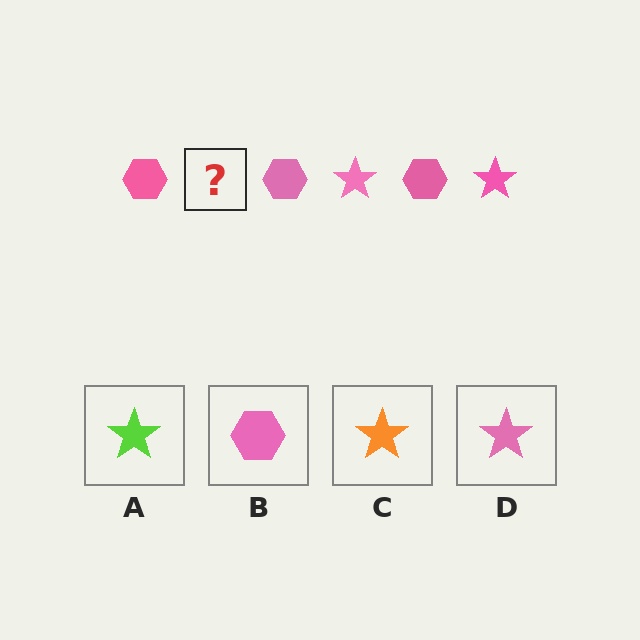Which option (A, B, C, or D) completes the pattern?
D.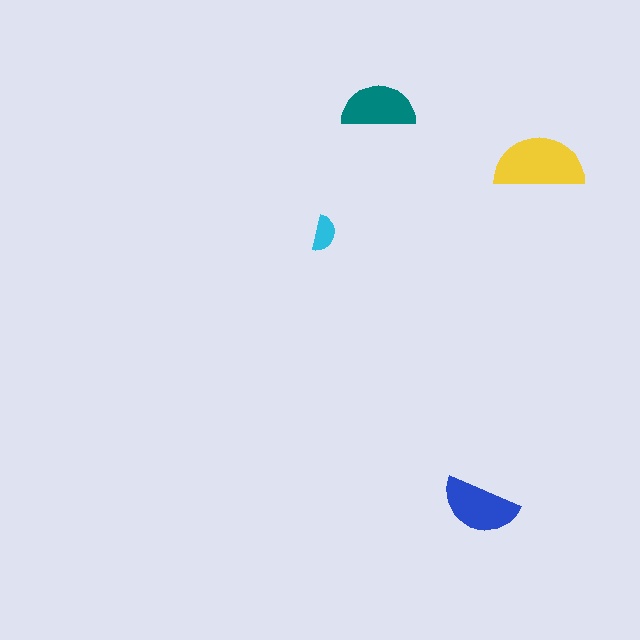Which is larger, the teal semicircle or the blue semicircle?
The blue one.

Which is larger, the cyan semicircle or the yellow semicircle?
The yellow one.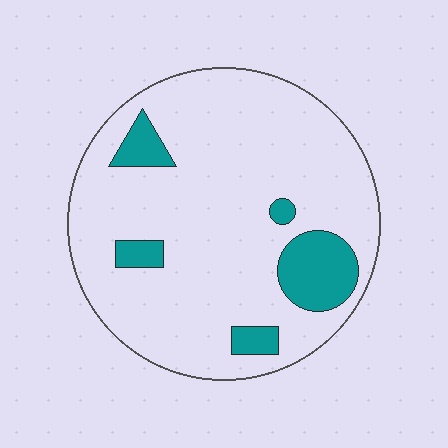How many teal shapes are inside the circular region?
5.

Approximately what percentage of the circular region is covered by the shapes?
Approximately 15%.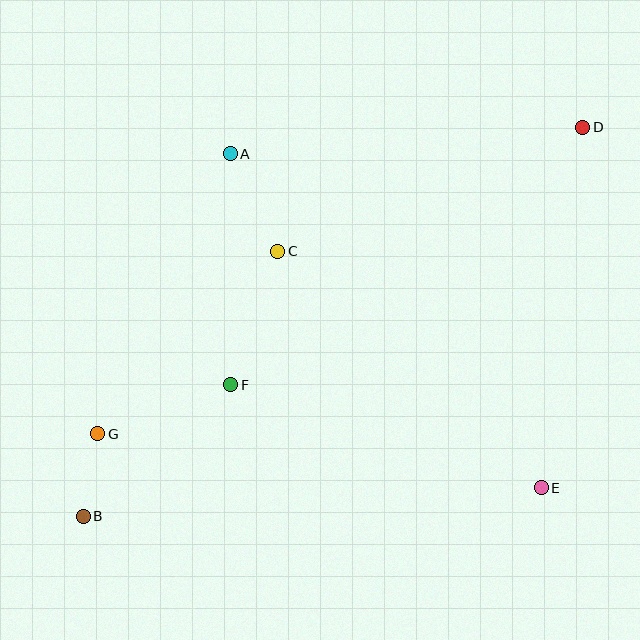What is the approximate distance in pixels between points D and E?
The distance between D and E is approximately 363 pixels.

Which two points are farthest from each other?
Points B and D are farthest from each other.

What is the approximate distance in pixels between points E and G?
The distance between E and G is approximately 447 pixels.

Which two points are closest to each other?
Points B and G are closest to each other.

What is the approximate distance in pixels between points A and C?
The distance between A and C is approximately 108 pixels.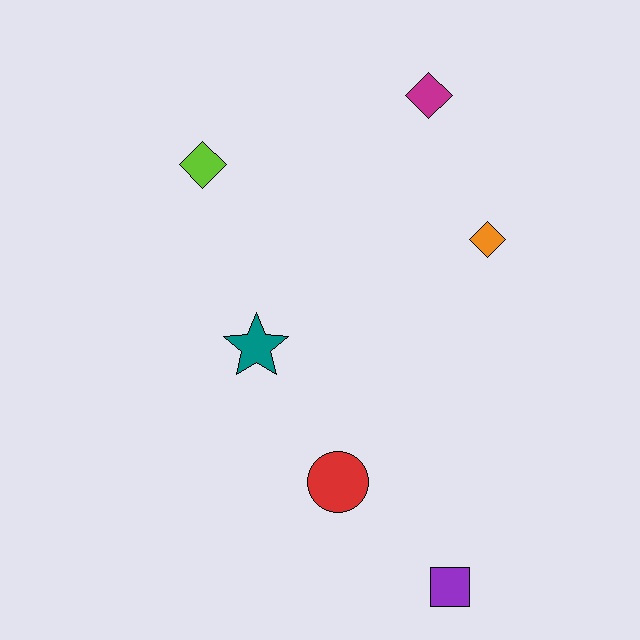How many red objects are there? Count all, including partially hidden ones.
There is 1 red object.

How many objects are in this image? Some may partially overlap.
There are 6 objects.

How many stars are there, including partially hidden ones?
There is 1 star.